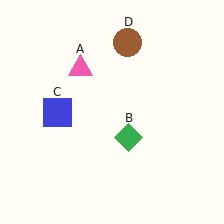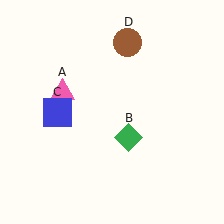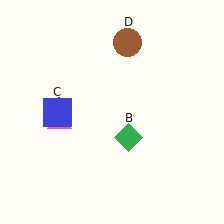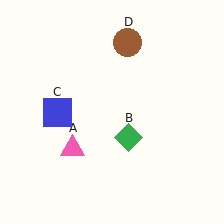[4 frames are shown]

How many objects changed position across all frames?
1 object changed position: pink triangle (object A).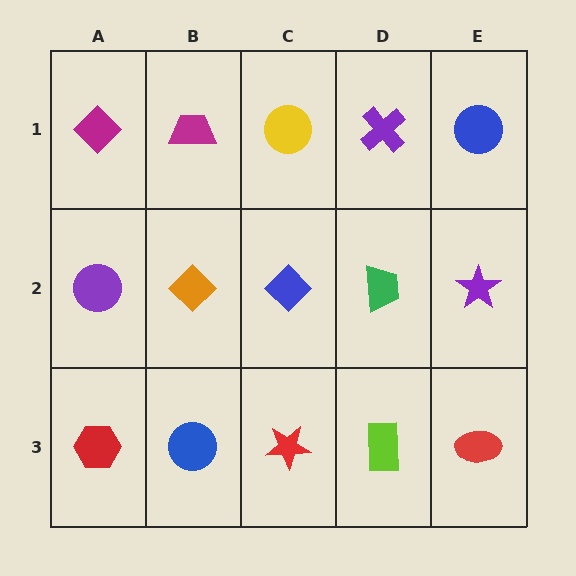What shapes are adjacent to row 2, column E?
A blue circle (row 1, column E), a red ellipse (row 3, column E), a green trapezoid (row 2, column D).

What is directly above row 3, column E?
A purple star.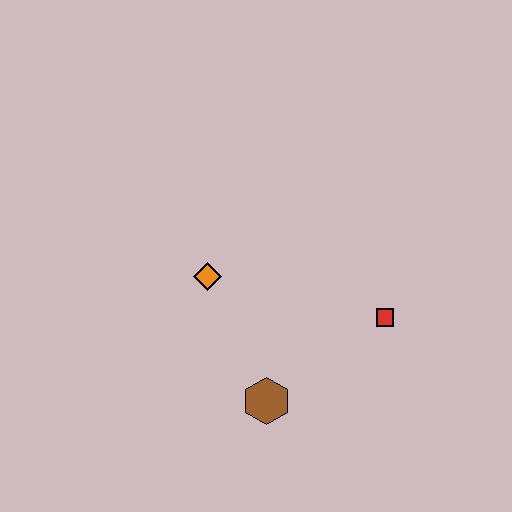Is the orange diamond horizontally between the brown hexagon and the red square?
No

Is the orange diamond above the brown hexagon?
Yes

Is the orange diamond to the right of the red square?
No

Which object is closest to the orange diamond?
The brown hexagon is closest to the orange diamond.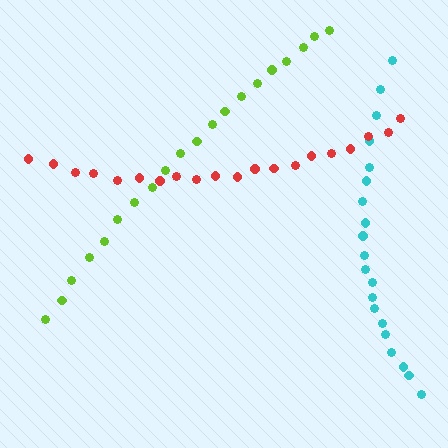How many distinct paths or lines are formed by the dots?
There are 3 distinct paths.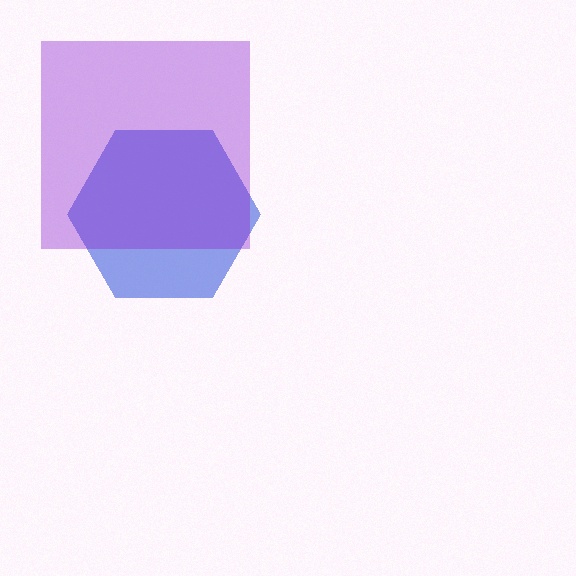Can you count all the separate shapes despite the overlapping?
Yes, there are 2 separate shapes.